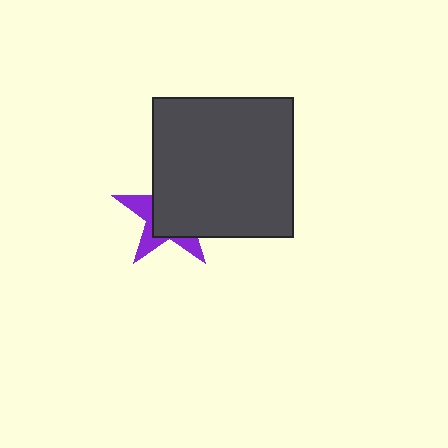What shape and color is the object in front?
The object in front is a dark gray square.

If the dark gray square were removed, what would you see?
You would see the complete purple star.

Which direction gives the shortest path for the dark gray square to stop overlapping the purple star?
Moving toward the upper-right gives the shortest separation.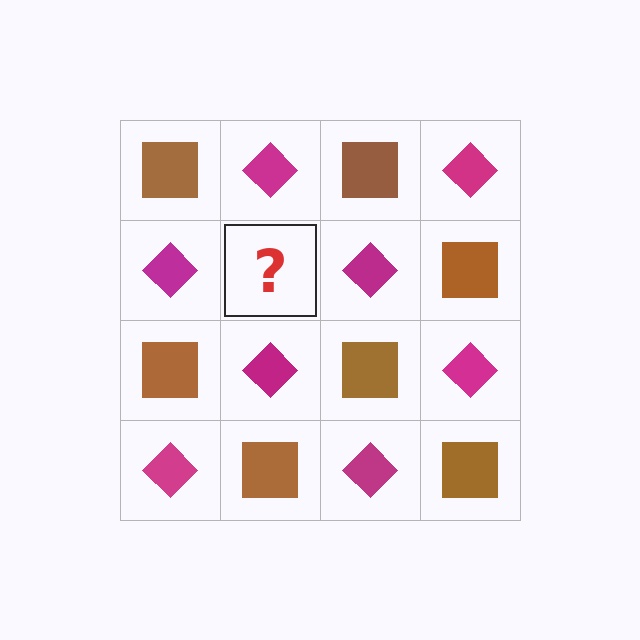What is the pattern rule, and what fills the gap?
The rule is that it alternates brown square and magenta diamond in a checkerboard pattern. The gap should be filled with a brown square.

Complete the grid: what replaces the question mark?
The question mark should be replaced with a brown square.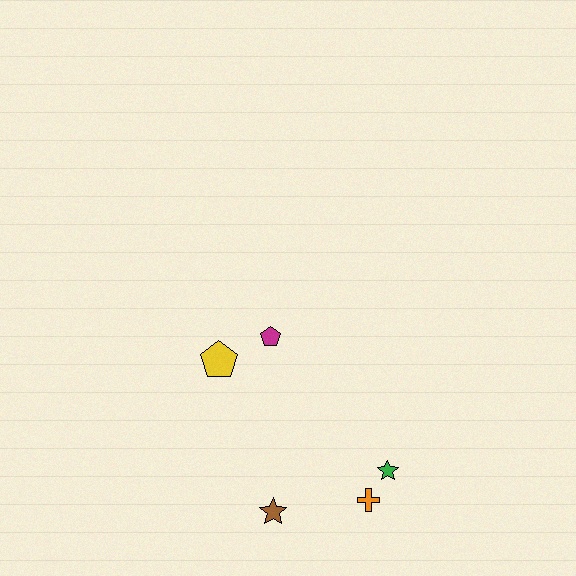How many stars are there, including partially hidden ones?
There are 2 stars.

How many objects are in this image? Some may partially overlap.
There are 5 objects.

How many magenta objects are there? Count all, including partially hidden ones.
There is 1 magenta object.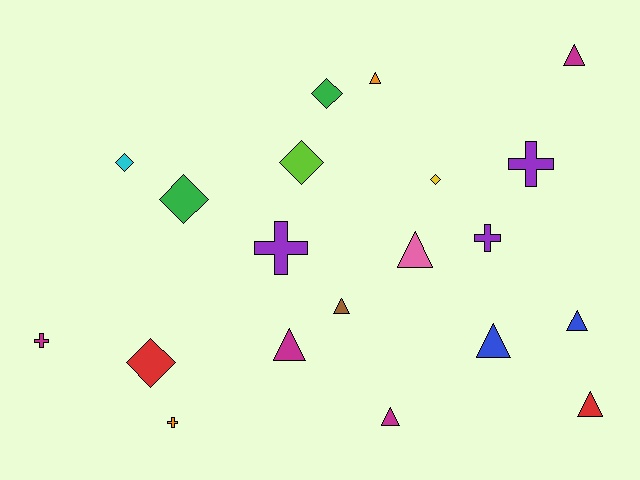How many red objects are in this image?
There are 2 red objects.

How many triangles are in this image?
There are 9 triangles.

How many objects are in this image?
There are 20 objects.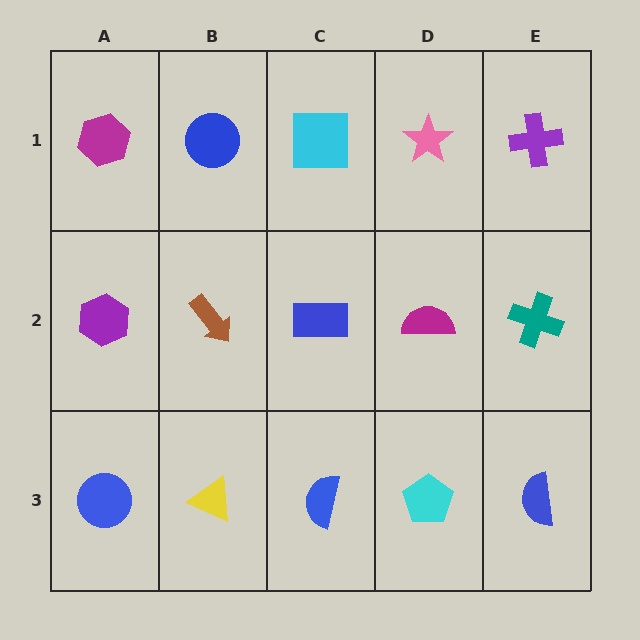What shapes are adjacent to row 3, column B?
A brown arrow (row 2, column B), a blue circle (row 3, column A), a blue semicircle (row 3, column C).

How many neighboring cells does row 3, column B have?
3.